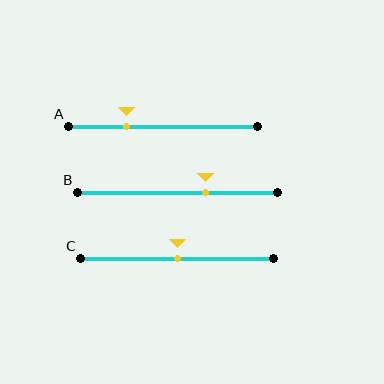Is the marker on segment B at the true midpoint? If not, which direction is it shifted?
No, the marker on segment B is shifted to the right by about 14% of the segment length.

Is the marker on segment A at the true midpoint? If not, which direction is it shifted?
No, the marker on segment A is shifted to the left by about 20% of the segment length.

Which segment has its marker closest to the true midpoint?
Segment C has its marker closest to the true midpoint.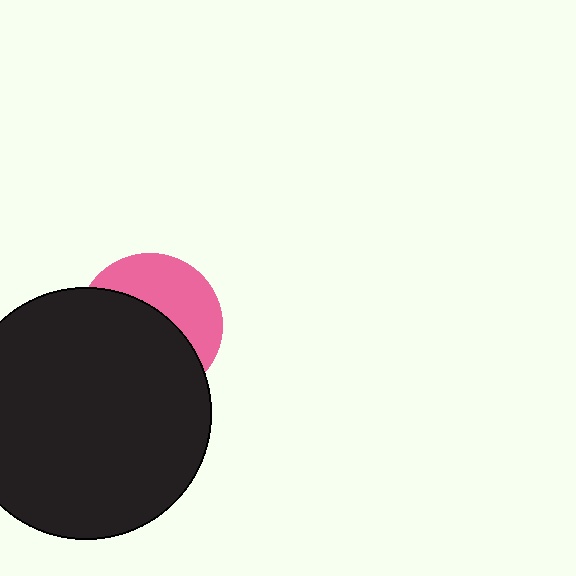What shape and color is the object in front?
The object in front is a black circle.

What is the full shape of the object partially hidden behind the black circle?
The partially hidden object is a pink circle.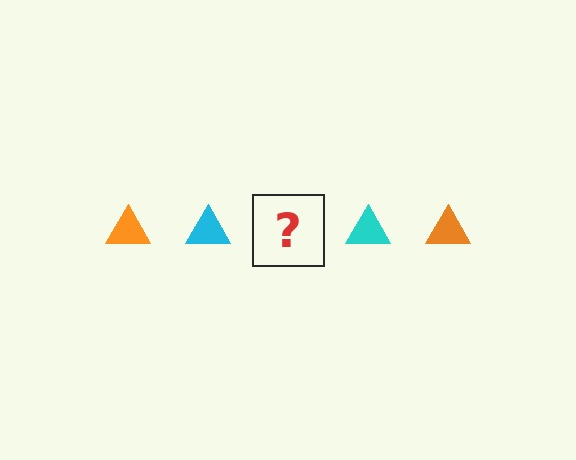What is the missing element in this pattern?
The missing element is an orange triangle.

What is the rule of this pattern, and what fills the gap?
The rule is that the pattern cycles through orange, cyan triangles. The gap should be filled with an orange triangle.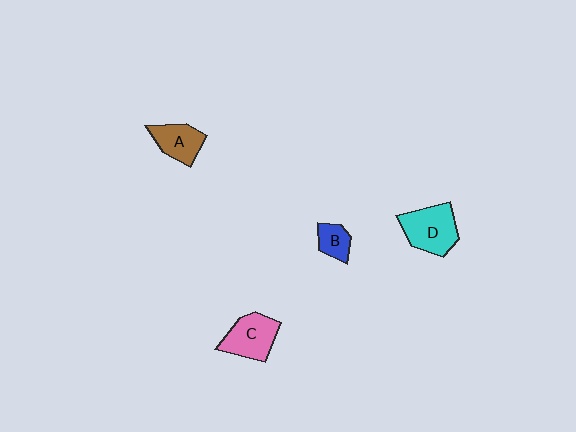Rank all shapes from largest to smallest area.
From largest to smallest: D (cyan), C (pink), A (brown), B (blue).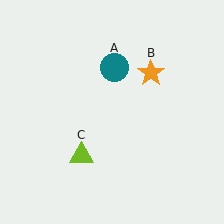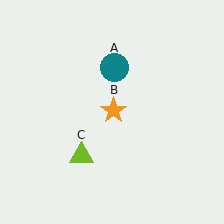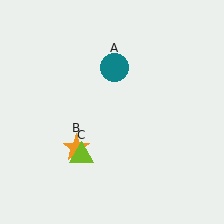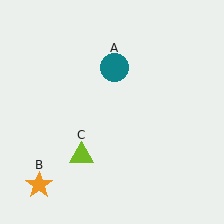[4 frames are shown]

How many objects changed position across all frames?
1 object changed position: orange star (object B).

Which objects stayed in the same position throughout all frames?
Teal circle (object A) and lime triangle (object C) remained stationary.